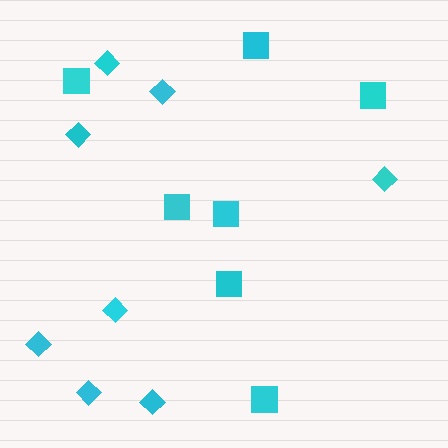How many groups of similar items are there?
There are 2 groups: one group of squares (7) and one group of diamonds (8).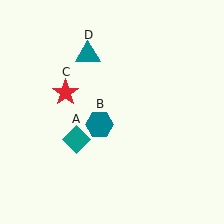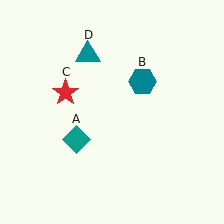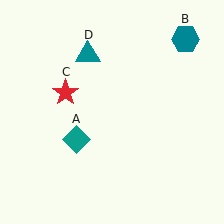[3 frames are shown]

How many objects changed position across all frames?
1 object changed position: teal hexagon (object B).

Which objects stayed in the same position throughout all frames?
Teal diamond (object A) and red star (object C) and teal triangle (object D) remained stationary.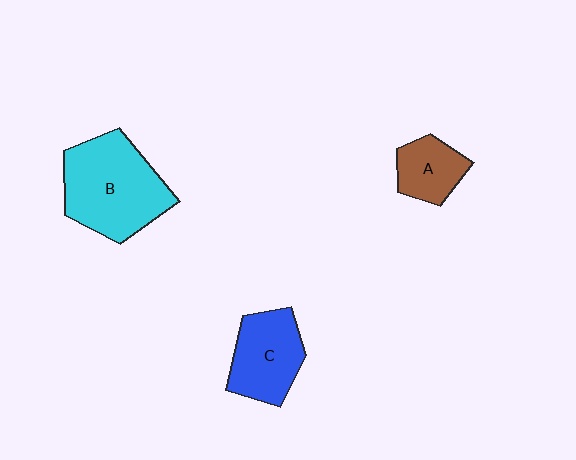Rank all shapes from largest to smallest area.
From largest to smallest: B (cyan), C (blue), A (brown).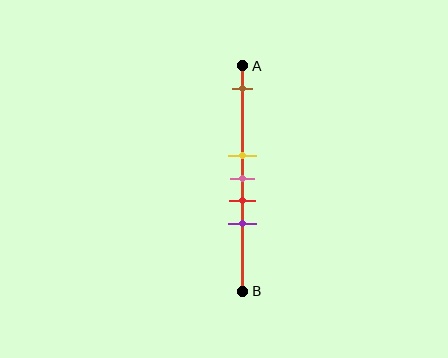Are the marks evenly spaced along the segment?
No, the marks are not evenly spaced.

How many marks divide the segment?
There are 5 marks dividing the segment.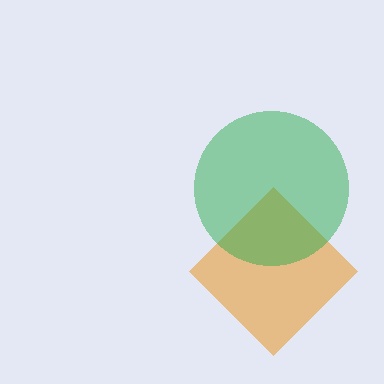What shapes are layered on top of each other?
The layered shapes are: an orange diamond, a green circle.